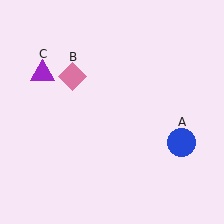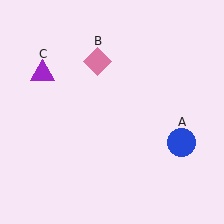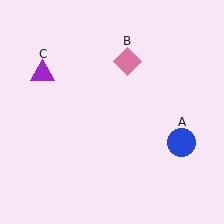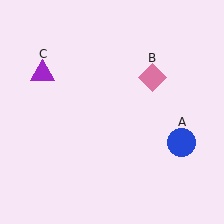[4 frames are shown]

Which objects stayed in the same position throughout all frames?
Blue circle (object A) and purple triangle (object C) remained stationary.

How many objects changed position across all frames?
1 object changed position: pink diamond (object B).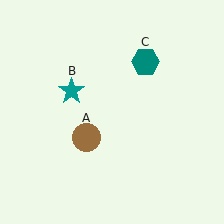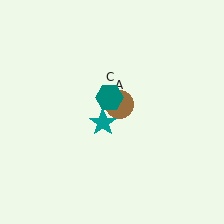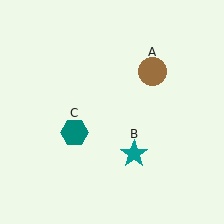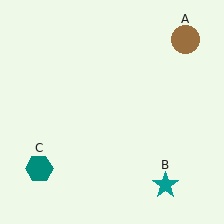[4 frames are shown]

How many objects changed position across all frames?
3 objects changed position: brown circle (object A), teal star (object B), teal hexagon (object C).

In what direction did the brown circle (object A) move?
The brown circle (object A) moved up and to the right.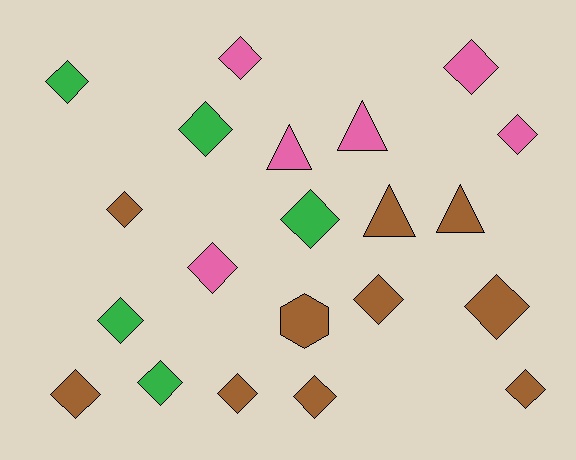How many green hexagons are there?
There are no green hexagons.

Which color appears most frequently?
Brown, with 10 objects.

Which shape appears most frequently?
Diamond, with 16 objects.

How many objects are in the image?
There are 21 objects.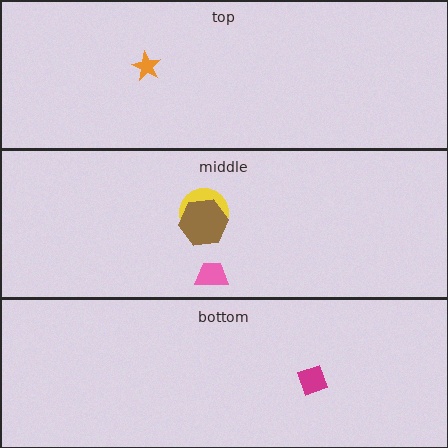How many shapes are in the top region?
1.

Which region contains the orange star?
The top region.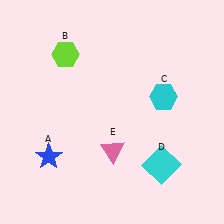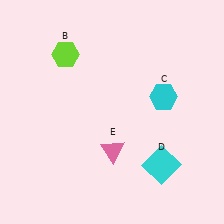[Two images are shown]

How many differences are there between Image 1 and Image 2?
There is 1 difference between the two images.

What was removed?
The blue star (A) was removed in Image 2.